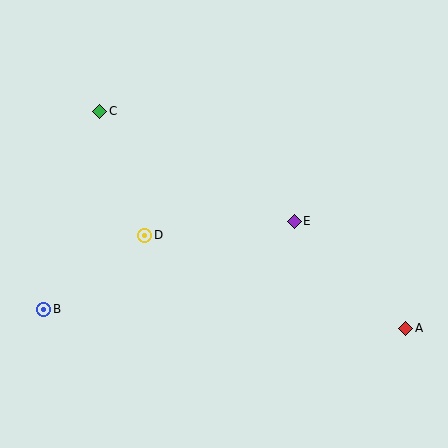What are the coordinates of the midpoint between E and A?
The midpoint between E and A is at (350, 275).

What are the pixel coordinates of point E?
Point E is at (294, 221).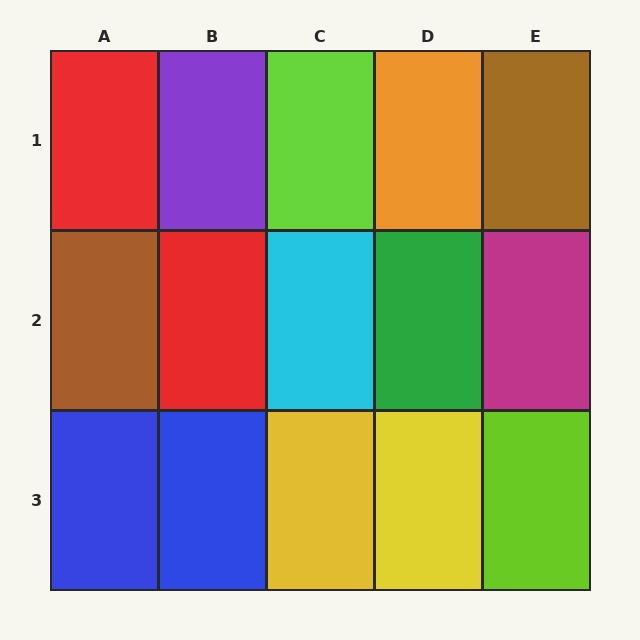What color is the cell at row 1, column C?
Lime.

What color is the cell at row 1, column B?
Purple.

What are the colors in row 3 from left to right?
Blue, blue, yellow, yellow, lime.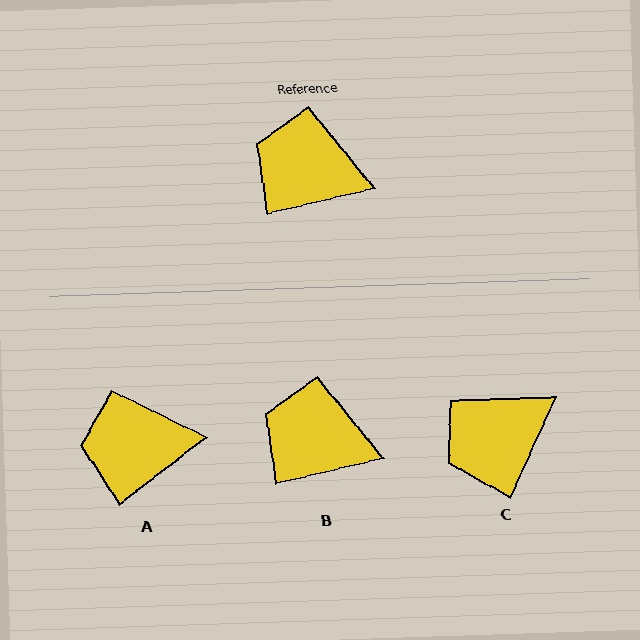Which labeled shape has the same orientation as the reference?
B.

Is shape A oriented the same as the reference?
No, it is off by about 24 degrees.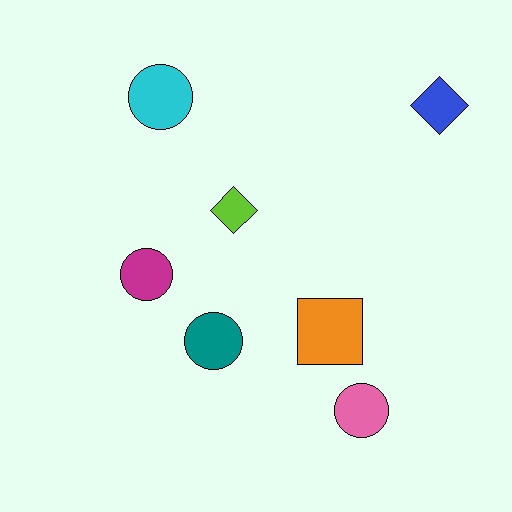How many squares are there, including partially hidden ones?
There is 1 square.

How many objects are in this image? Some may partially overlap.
There are 7 objects.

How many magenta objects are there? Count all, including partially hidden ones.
There is 1 magenta object.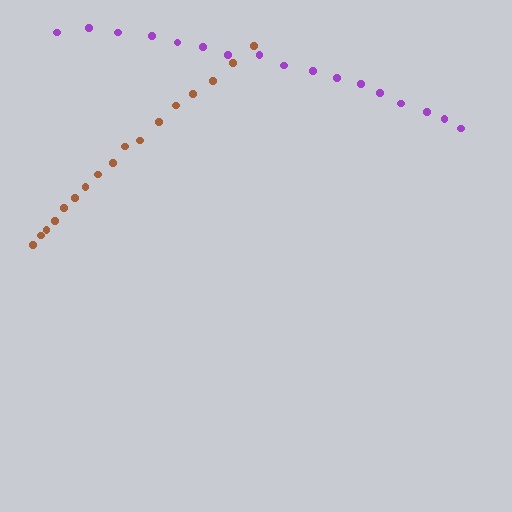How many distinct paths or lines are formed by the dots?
There are 2 distinct paths.